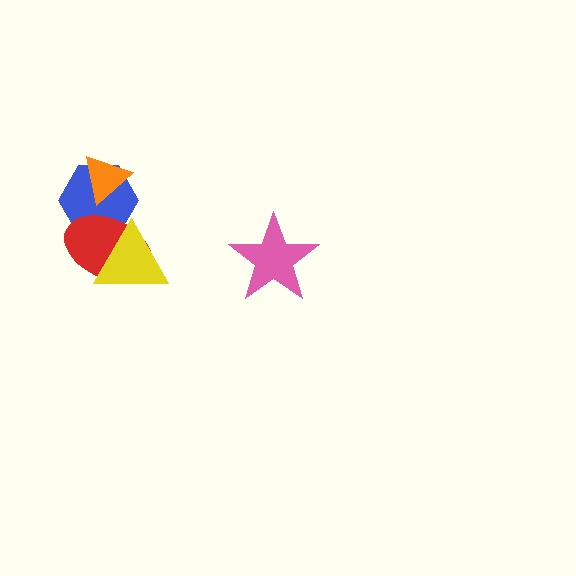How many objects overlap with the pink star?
0 objects overlap with the pink star.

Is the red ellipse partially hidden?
Yes, it is partially covered by another shape.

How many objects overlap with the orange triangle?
1 object overlaps with the orange triangle.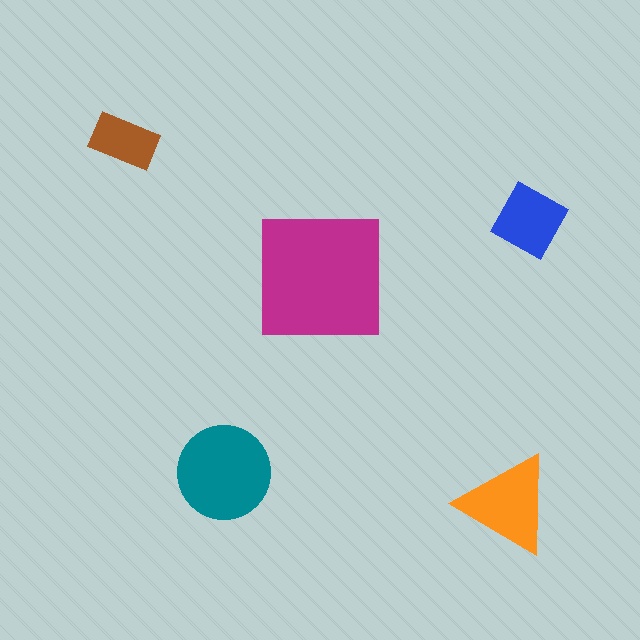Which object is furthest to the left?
The brown rectangle is leftmost.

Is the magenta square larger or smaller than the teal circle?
Larger.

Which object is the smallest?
The brown rectangle.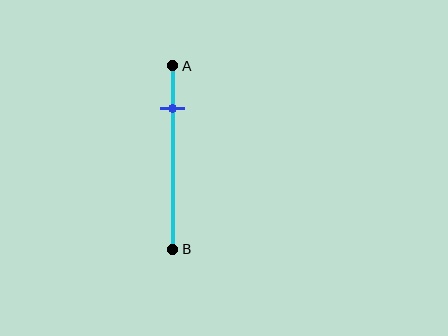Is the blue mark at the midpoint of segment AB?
No, the mark is at about 25% from A, not at the 50% midpoint.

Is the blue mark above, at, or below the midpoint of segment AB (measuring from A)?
The blue mark is above the midpoint of segment AB.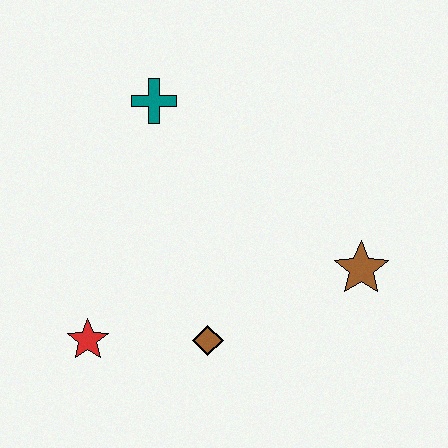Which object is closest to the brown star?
The brown diamond is closest to the brown star.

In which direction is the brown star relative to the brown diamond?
The brown star is to the right of the brown diamond.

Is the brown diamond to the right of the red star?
Yes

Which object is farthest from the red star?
The brown star is farthest from the red star.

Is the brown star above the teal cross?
No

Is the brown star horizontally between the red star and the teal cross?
No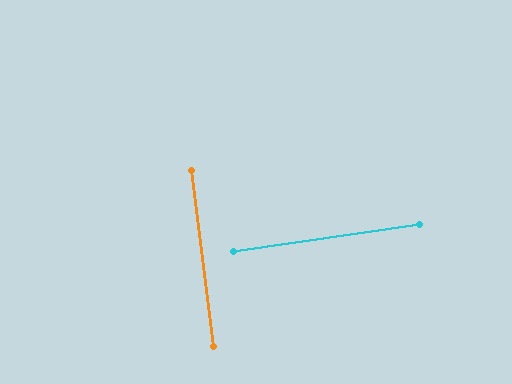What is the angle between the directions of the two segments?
Approximately 89 degrees.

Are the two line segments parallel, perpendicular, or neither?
Perpendicular — they meet at approximately 89°.